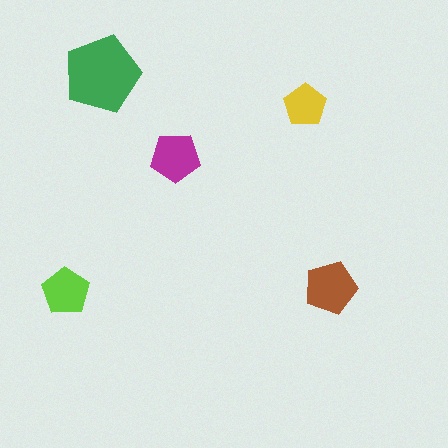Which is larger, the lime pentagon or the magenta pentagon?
The magenta one.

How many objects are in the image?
There are 5 objects in the image.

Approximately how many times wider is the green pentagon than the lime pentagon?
About 1.5 times wider.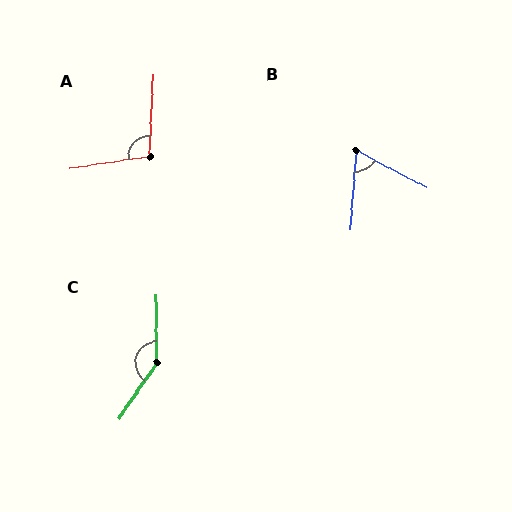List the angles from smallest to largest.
B (66°), A (101°), C (145°).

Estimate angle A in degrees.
Approximately 101 degrees.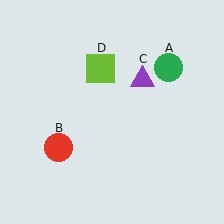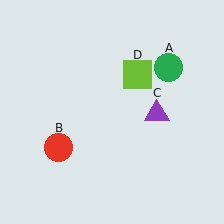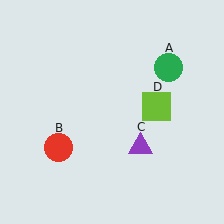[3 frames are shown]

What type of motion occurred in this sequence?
The purple triangle (object C), lime square (object D) rotated clockwise around the center of the scene.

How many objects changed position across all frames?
2 objects changed position: purple triangle (object C), lime square (object D).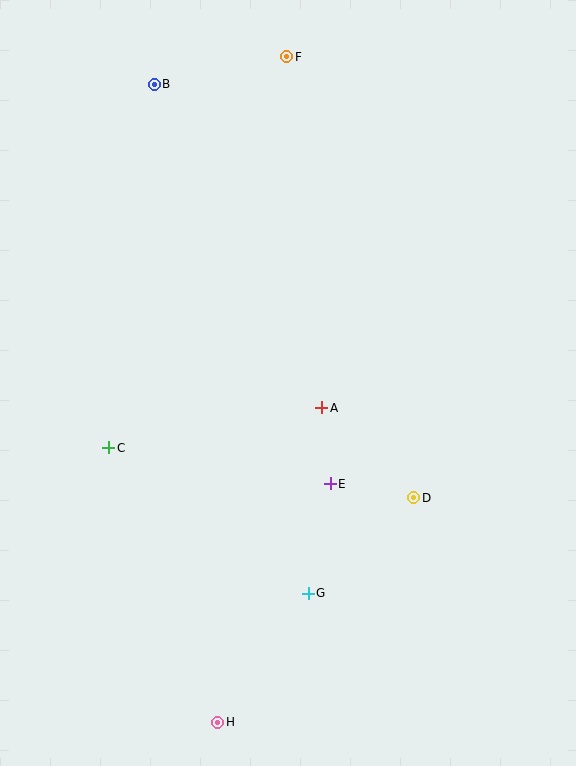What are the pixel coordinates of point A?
Point A is at (322, 408).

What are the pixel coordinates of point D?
Point D is at (414, 498).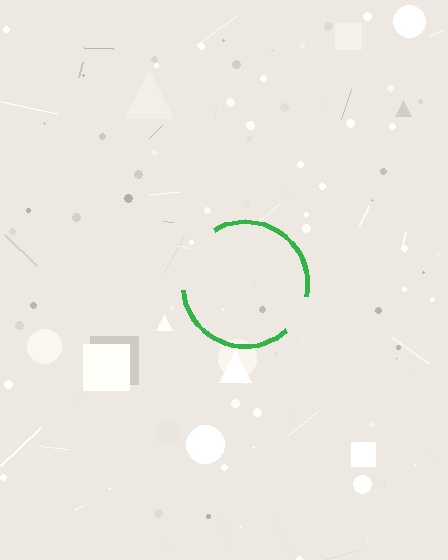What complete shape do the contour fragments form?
The contour fragments form a circle.